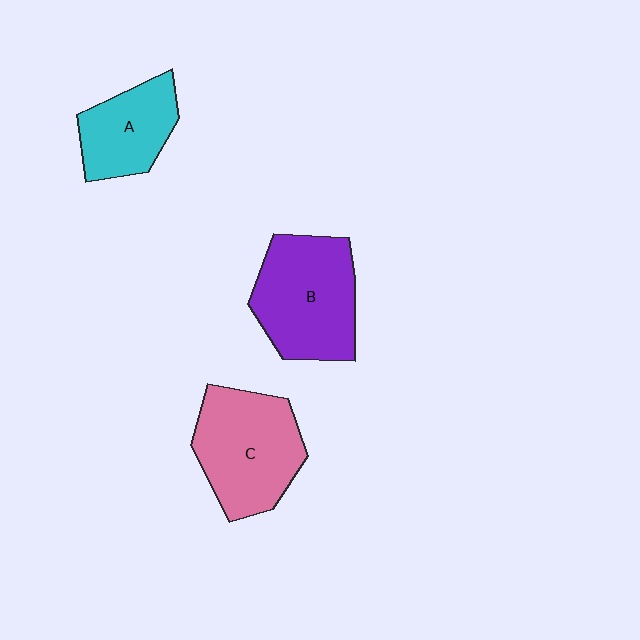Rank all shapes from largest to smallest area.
From largest to smallest: B (purple), C (pink), A (cyan).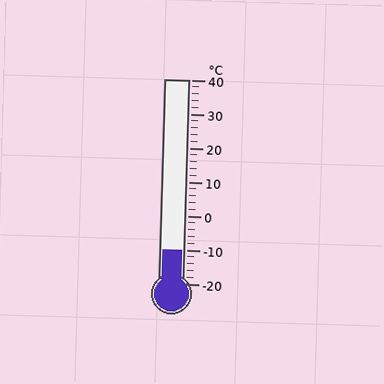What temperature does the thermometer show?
The thermometer shows approximately -10°C.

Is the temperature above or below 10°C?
The temperature is below 10°C.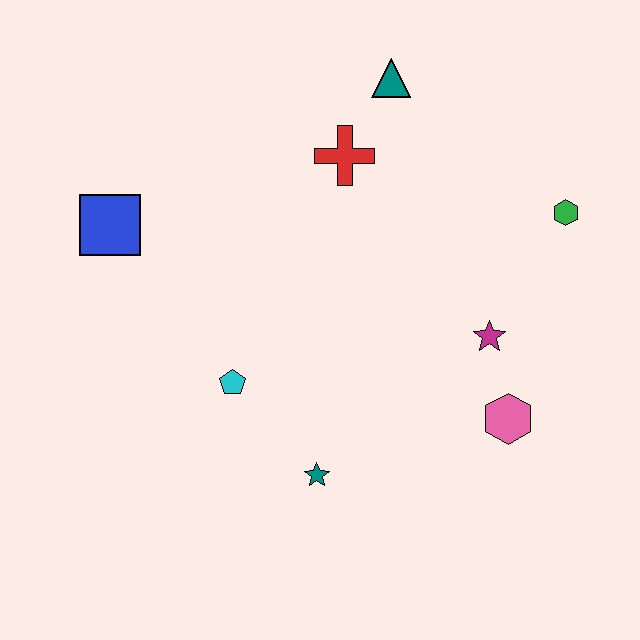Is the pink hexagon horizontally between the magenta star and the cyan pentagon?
No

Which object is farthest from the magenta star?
The blue square is farthest from the magenta star.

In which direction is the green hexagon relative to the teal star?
The green hexagon is above the teal star.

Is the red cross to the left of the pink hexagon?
Yes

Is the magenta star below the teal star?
No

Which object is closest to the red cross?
The teal triangle is closest to the red cross.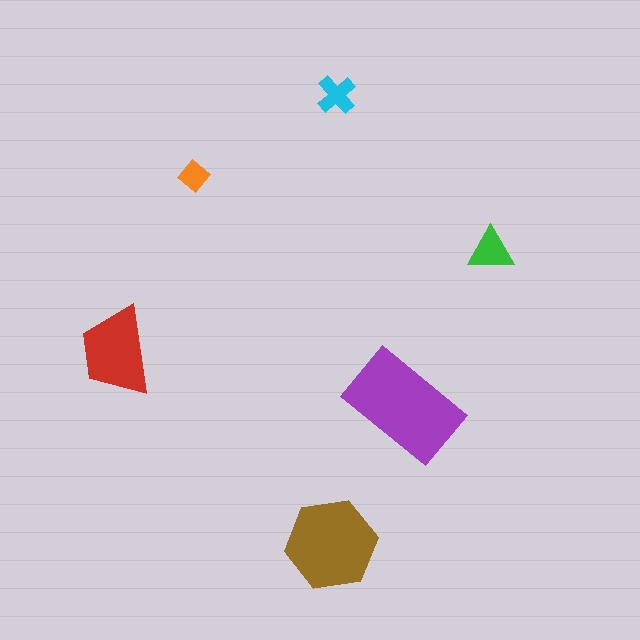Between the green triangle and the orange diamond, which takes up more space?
The green triangle.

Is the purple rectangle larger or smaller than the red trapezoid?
Larger.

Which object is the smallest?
The orange diamond.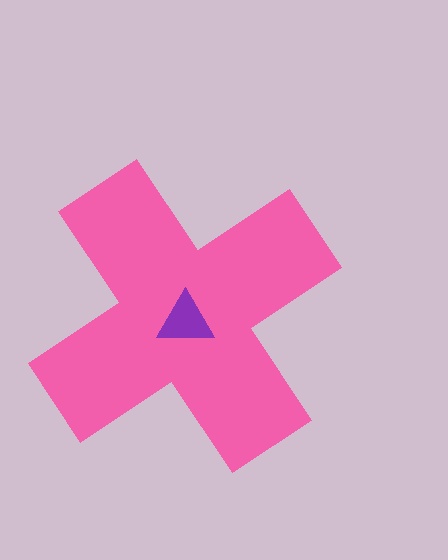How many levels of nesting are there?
2.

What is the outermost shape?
The pink cross.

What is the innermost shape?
The purple triangle.